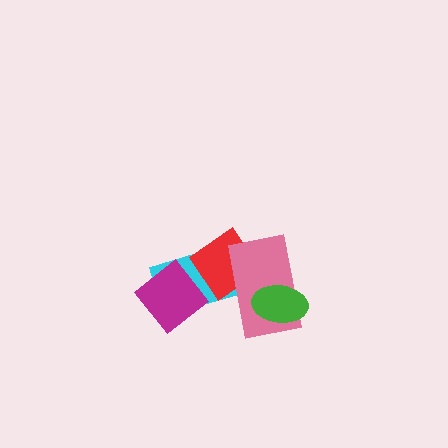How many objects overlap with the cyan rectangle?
3 objects overlap with the cyan rectangle.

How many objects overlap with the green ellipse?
1 object overlaps with the green ellipse.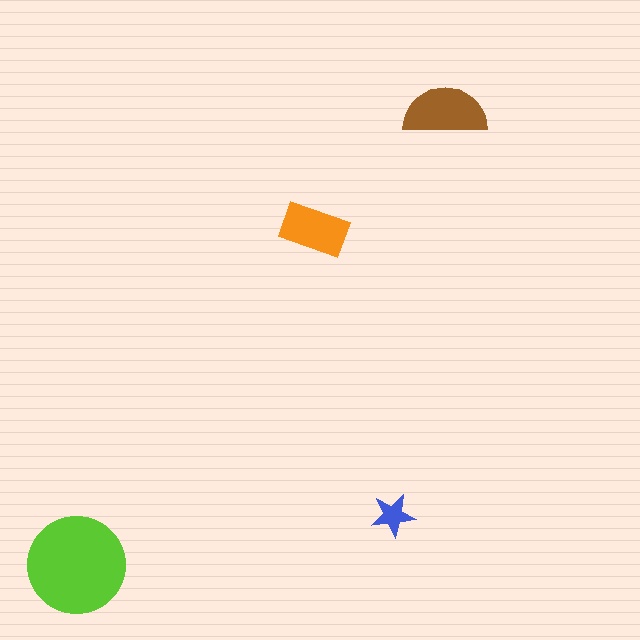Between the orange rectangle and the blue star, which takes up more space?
The orange rectangle.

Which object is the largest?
The lime circle.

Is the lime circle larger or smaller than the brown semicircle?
Larger.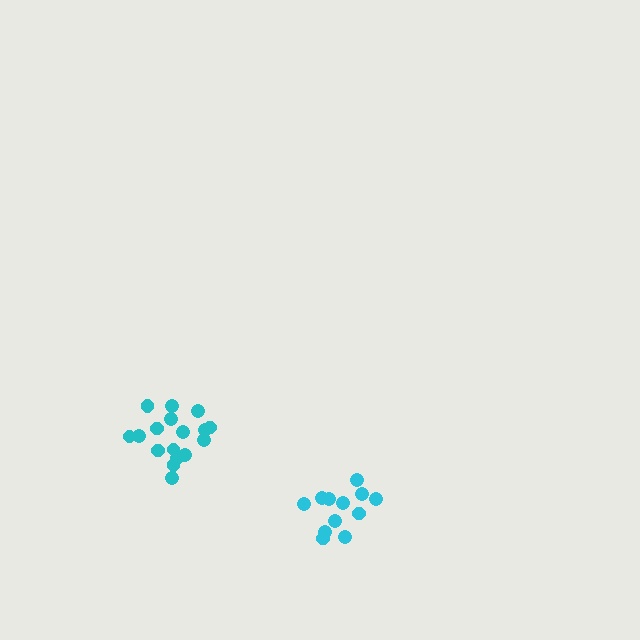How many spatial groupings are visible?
There are 2 spatial groupings.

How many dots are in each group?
Group 1: 12 dots, Group 2: 17 dots (29 total).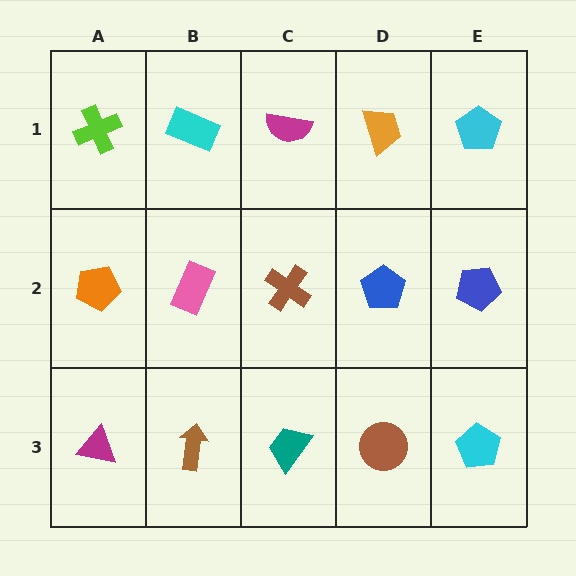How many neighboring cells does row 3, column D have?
3.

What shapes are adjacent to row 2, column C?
A magenta semicircle (row 1, column C), a teal trapezoid (row 3, column C), a pink rectangle (row 2, column B), a blue pentagon (row 2, column D).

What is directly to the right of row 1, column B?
A magenta semicircle.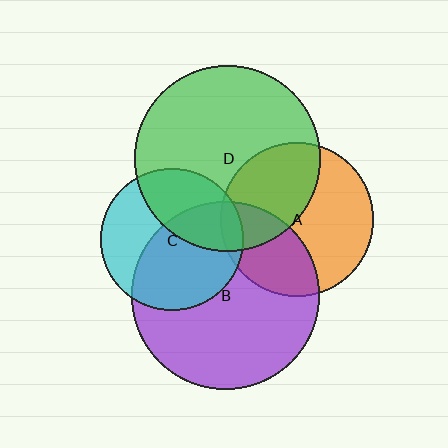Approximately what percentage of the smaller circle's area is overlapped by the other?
Approximately 35%.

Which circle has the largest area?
Circle B (purple).